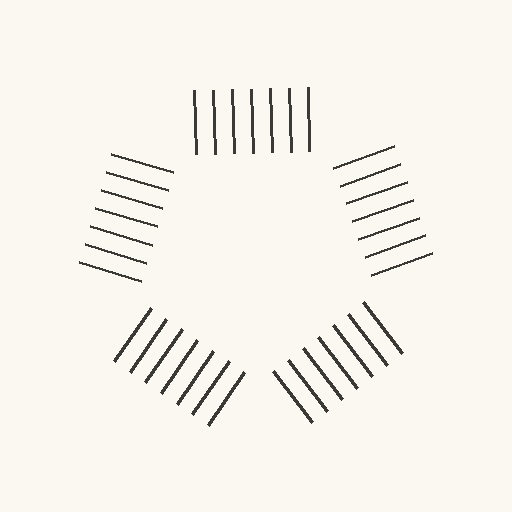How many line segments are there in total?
35 — 7 along each of the 5 edges.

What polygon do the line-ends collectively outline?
An illusory pentagon — the line segments terminate on its edges but no continuous stroke is drawn.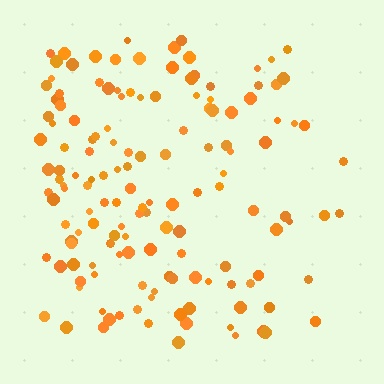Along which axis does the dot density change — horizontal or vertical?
Horizontal.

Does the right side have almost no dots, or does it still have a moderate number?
Still a moderate number, just noticeably fewer than the left.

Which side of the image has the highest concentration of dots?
The left.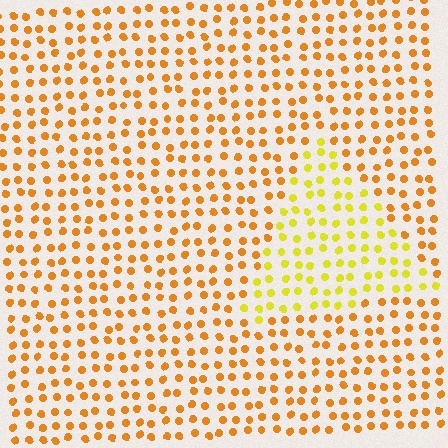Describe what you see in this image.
The image is filled with small orange elements in a uniform arrangement. A triangle-shaped region is visible where the elements are tinted to a slightly different hue, forming a subtle color boundary.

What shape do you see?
I see a triangle.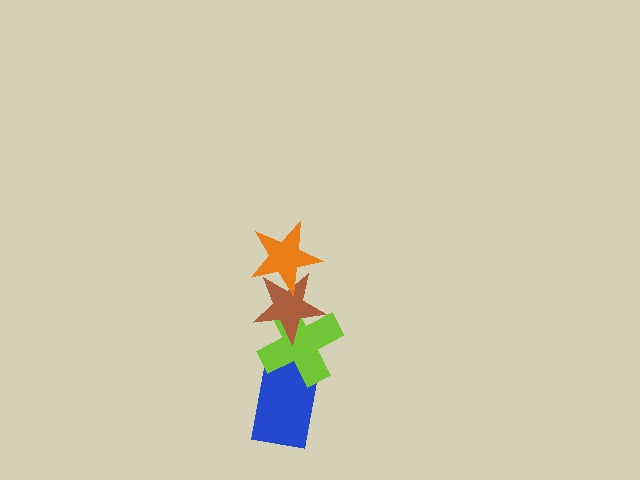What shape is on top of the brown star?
The orange star is on top of the brown star.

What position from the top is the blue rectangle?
The blue rectangle is 4th from the top.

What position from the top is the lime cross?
The lime cross is 3rd from the top.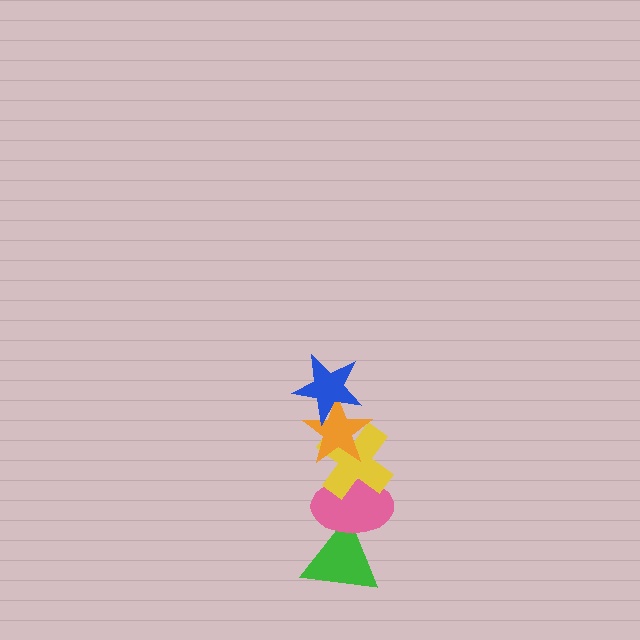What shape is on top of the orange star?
The blue star is on top of the orange star.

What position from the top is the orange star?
The orange star is 2nd from the top.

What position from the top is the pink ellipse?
The pink ellipse is 4th from the top.